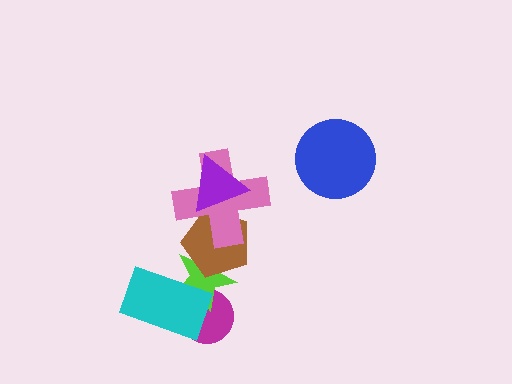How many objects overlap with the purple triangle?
2 objects overlap with the purple triangle.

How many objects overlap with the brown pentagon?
3 objects overlap with the brown pentagon.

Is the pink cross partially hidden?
Yes, it is partially covered by another shape.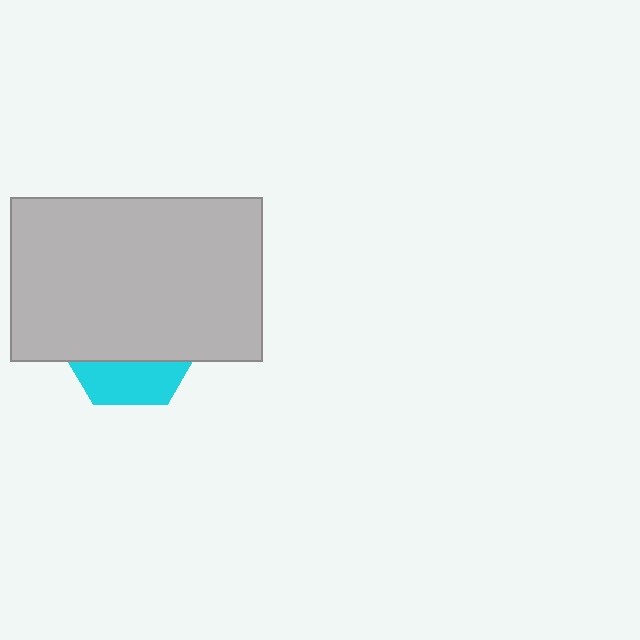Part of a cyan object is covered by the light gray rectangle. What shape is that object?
It is a hexagon.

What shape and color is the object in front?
The object in front is a light gray rectangle.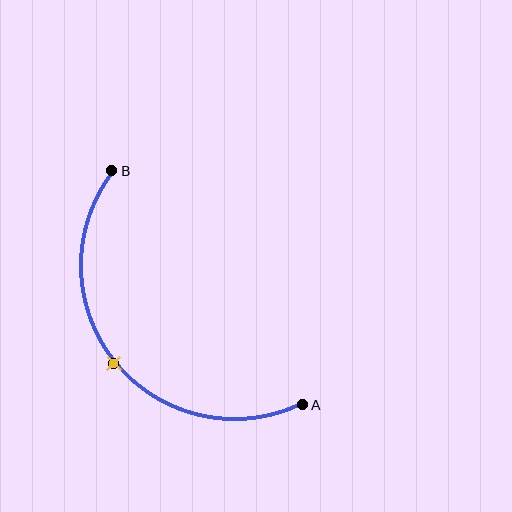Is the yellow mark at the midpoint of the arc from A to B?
Yes. The yellow mark lies on the arc at equal arc-length from both A and B — it is the arc midpoint.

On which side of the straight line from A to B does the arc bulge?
The arc bulges below and to the left of the straight line connecting A and B.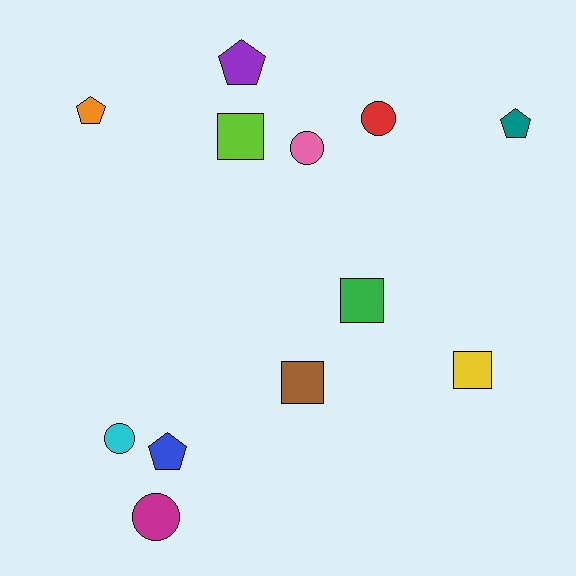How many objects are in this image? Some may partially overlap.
There are 12 objects.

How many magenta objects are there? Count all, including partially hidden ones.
There is 1 magenta object.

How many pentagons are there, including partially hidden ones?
There are 4 pentagons.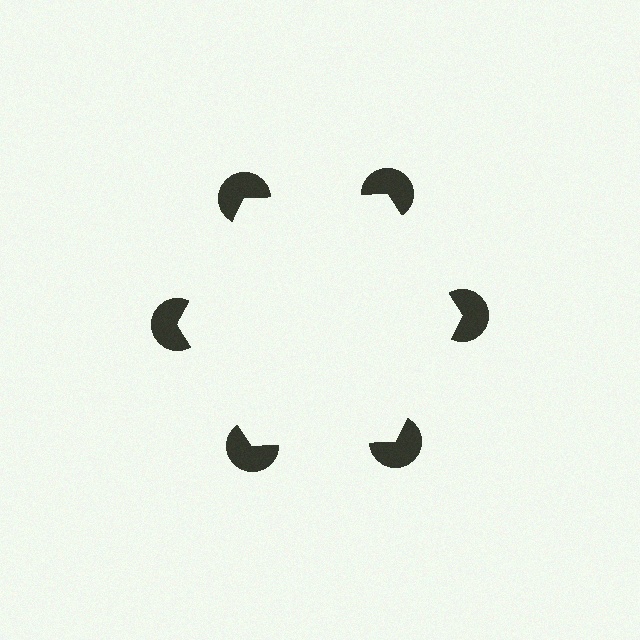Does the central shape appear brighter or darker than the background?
It typically appears slightly brighter than the background, even though no actual brightness change is drawn.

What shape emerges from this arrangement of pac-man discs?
An illusory hexagon — its edges are inferred from the aligned wedge cuts in the pac-man discs, not physically drawn.